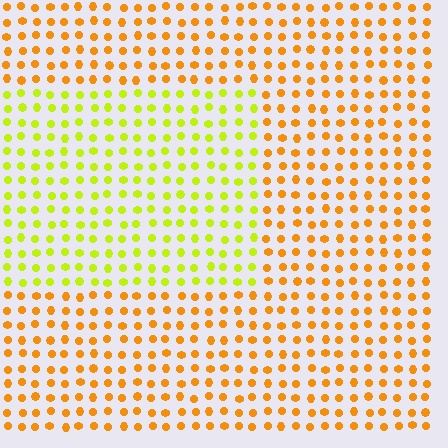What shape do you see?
I see a rectangle.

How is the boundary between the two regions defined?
The boundary is defined purely by a slight shift in hue (about 41 degrees). Spacing, size, and orientation are identical on both sides.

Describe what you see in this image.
The image is filled with small orange elements in a uniform arrangement. A rectangle-shaped region is visible where the elements are tinted to a slightly different hue, forming a subtle color boundary.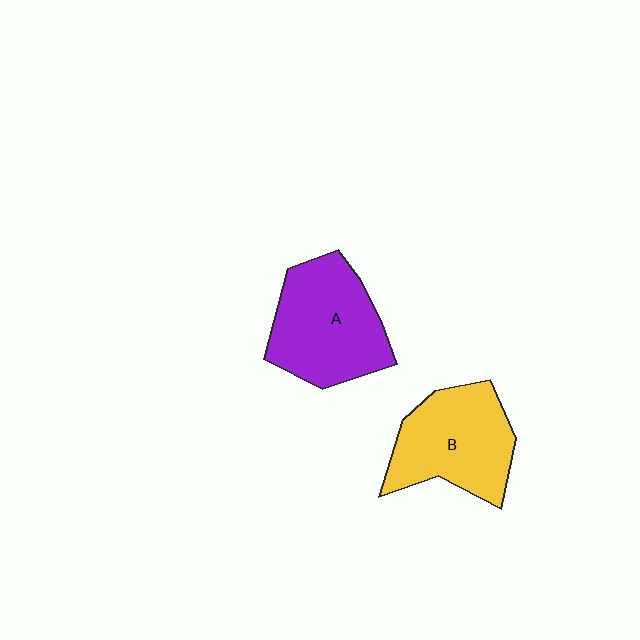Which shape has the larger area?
Shape A (purple).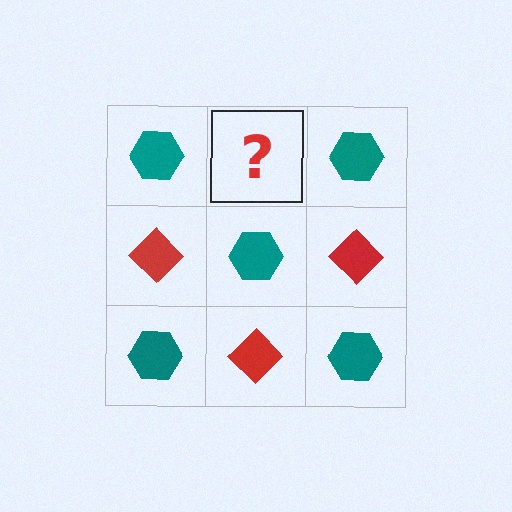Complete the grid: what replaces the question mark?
The question mark should be replaced with a red diamond.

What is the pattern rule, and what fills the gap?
The rule is that it alternates teal hexagon and red diamond in a checkerboard pattern. The gap should be filled with a red diamond.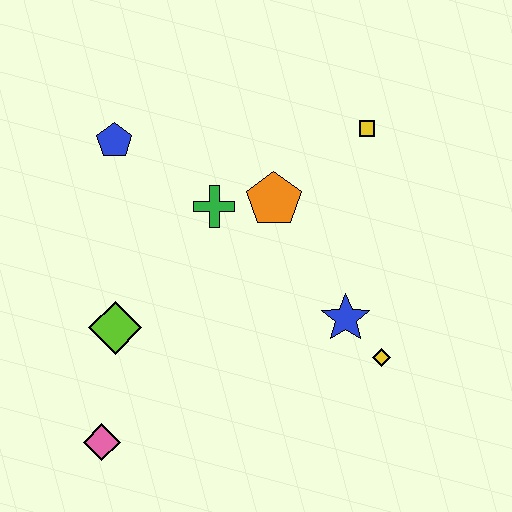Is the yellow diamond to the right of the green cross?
Yes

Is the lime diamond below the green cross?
Yes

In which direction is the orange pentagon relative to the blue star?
The orange pentagon is above the blue star.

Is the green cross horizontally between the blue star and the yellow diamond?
No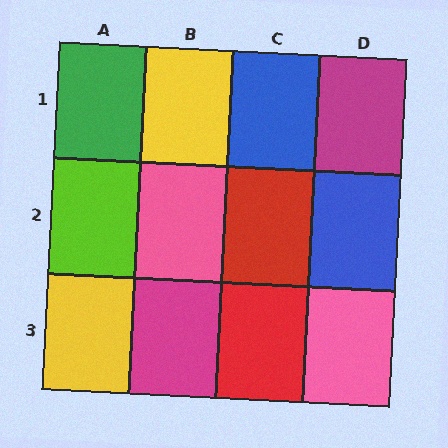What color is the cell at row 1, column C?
Blue.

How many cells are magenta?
2 cells are magenta.